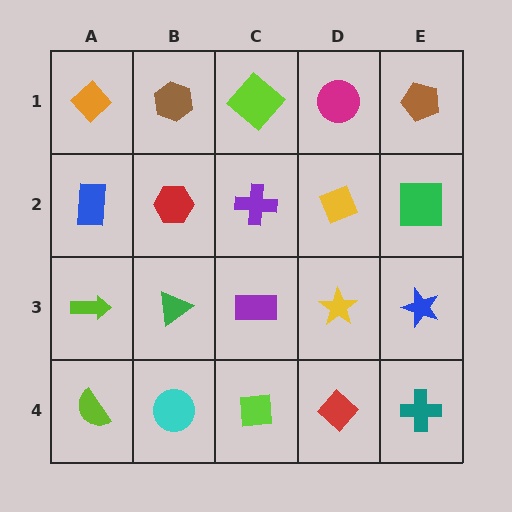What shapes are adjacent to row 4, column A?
A lime arrow (row 3, column A), a cyan circle (row 4, column B).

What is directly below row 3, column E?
A teal cross.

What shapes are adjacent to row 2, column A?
An orange diamond (row 1, column A), a lime arrow (row 3, column A), a red hexagon (row 2, column B).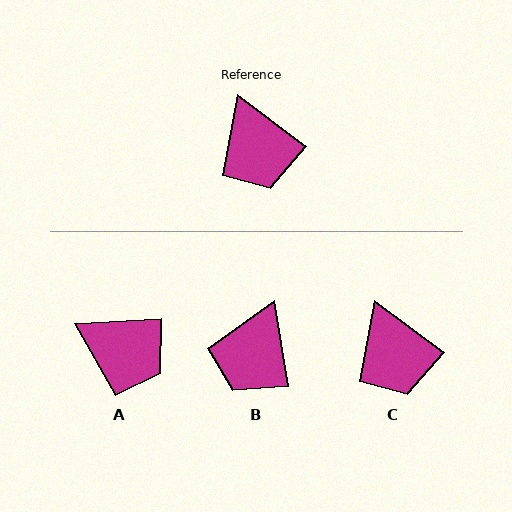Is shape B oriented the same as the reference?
No, it is off by about 44 degrees.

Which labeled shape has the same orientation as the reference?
C.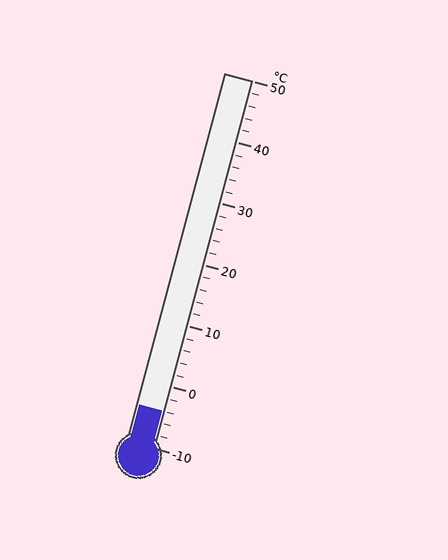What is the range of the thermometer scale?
The thermometer scale ranges from -10°C to 50°C.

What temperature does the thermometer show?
The thermometer shows approximately -4°C.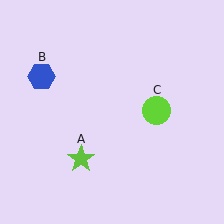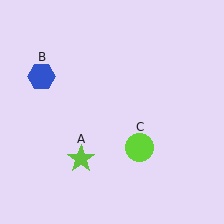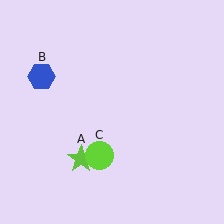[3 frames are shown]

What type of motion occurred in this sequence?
The lime circle (object C) rotated clockwise around the center of the scene.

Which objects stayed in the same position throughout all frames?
Lime star (object A) and blue hexagon (object B) remained stationary.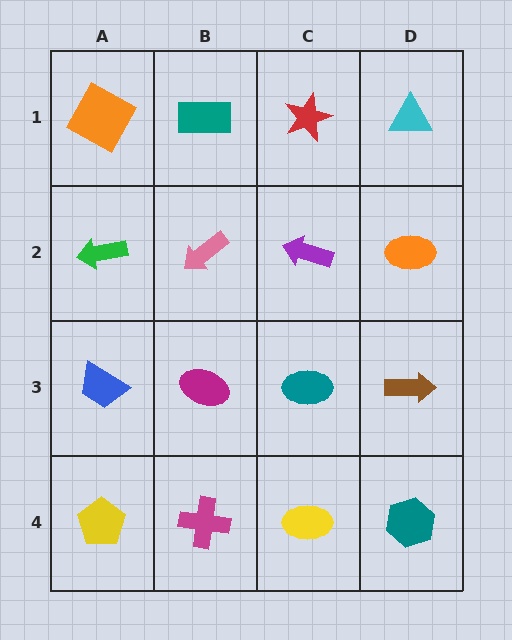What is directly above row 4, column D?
A brown arrow.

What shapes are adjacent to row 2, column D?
A cyan triangle (row 1, column D), a brown arrow (row 3, column D), a purple arrow (row 2, column C).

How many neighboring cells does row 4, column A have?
2.